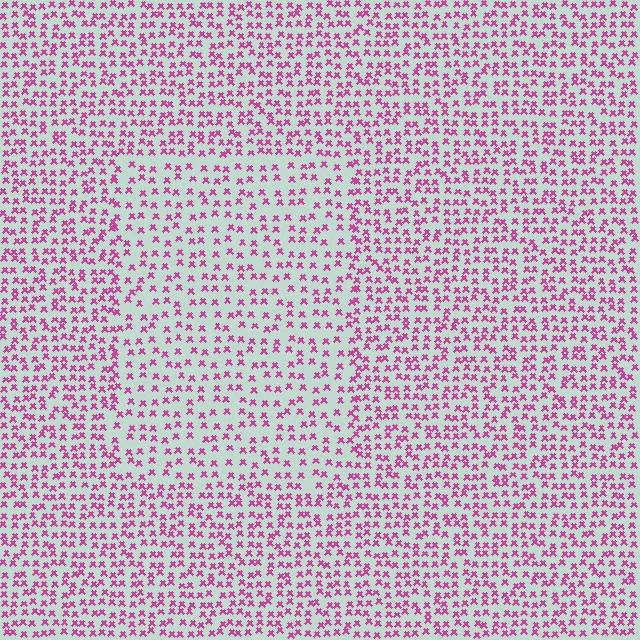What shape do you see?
I see a rectangle.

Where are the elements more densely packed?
The elements are more densely packed outside the rectangle boundary.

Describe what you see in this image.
The image contains small magenta elements arranged at two different densities. A rectangle-shaped region is visible where the elements are less densely packed than the surrounding area.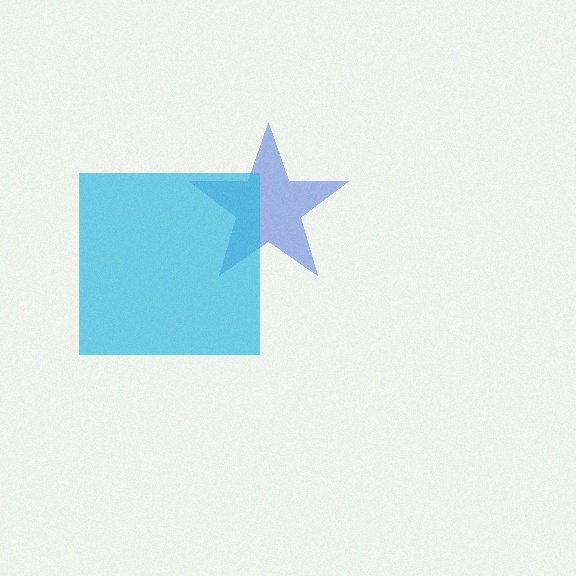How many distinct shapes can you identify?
There are 2 distinct shapes: a blue star, a cyan square.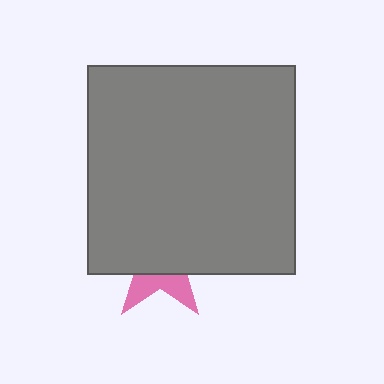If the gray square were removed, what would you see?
You would see the complete pink star.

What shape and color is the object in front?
The object in front is a gray square.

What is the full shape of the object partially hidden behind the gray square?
The partially hidden object is a pink star.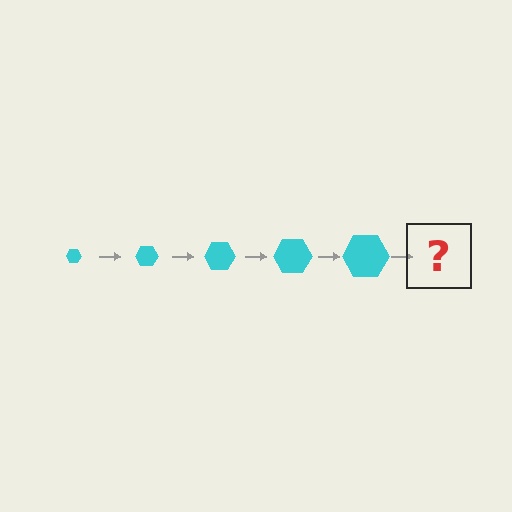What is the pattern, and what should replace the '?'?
The pattern is that the hexagon gets progressively larger each step. The '?' should be a cyan hexagon, larger than the previous one.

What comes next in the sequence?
The next element should be a cyan hexagon, larger than the previous one.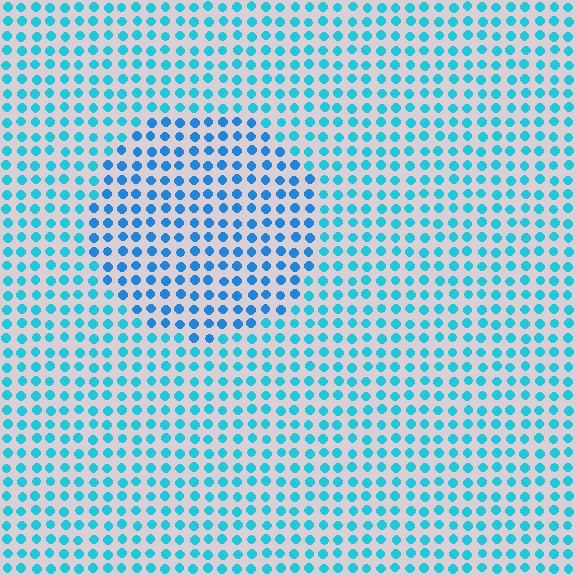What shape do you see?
I see a circle.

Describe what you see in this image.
The image is filled with small cyan elements in a uniform arrangement. A circle-shaped region is visible where the elements are tinted to a slightly different hue, forming a subtle color boundary.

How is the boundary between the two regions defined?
The boundary is defined purely by a slight shift in hue (about 22 degrees). Spacing, size, and orientation are identical on both sides.